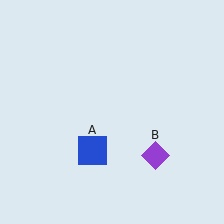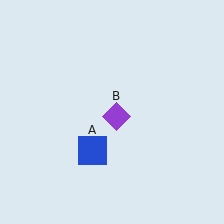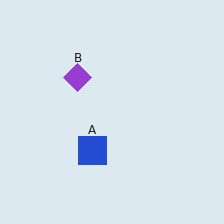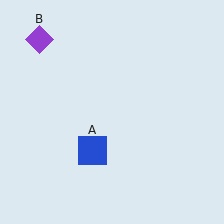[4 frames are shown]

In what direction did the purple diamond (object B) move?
The purple diamond (object B) moved up and to the left.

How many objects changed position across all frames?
1 object changed position: purple diamond (object B).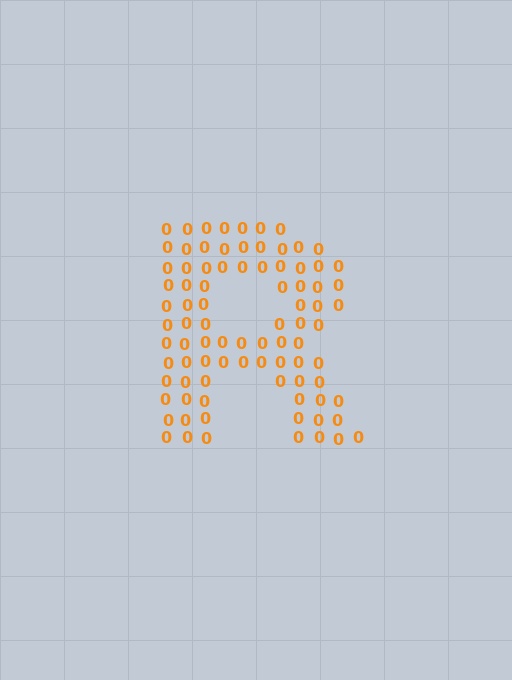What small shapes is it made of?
It is made of small digit 0's.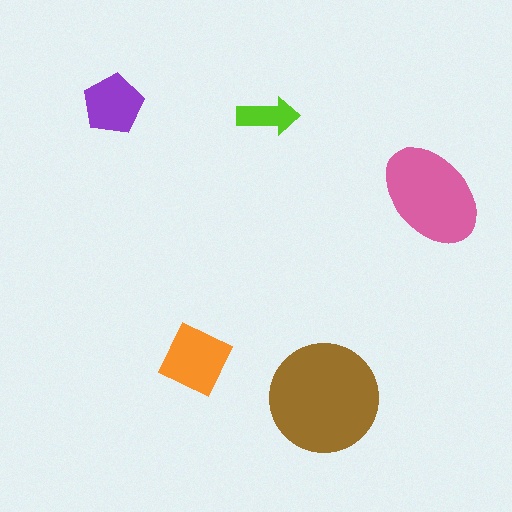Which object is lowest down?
The brown circle is bottommost.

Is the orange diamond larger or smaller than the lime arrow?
Larger.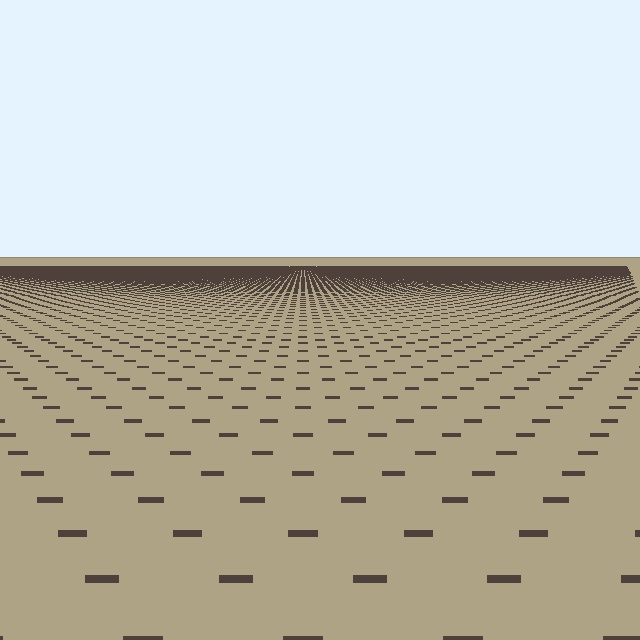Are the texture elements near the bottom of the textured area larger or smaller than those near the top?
Larger. Near the bottom, elements are closer to the viewer and appear at a bigger on-screen size.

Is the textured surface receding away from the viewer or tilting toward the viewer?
The surface is receding away from the viewer. Texture elements get smaller and denser toward the top.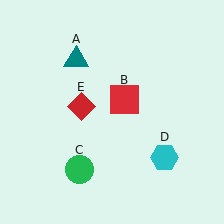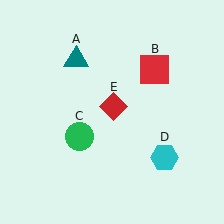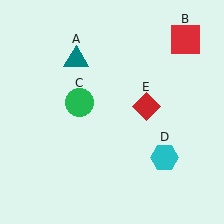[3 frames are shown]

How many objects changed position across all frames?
3 objects changed position: red square (object B), green circle (object C), red diamond (object E).